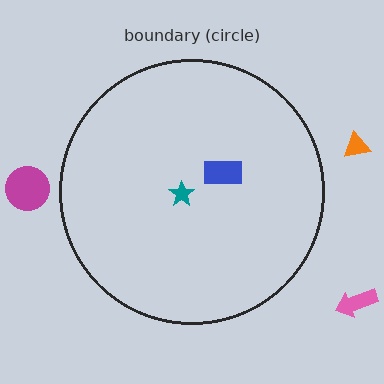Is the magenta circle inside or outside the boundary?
Outside.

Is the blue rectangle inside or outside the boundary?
Inside.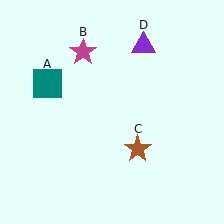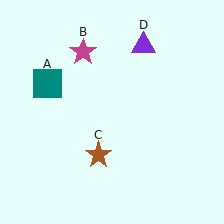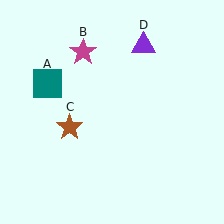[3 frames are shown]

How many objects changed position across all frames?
1 object changed position: brown star (object C).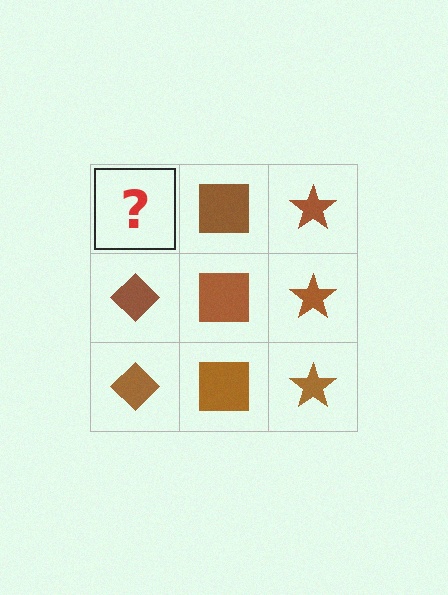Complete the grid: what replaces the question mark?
The question mark should be replaced with a brown diamond.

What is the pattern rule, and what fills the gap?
The rule is that each column has a consistent shape. The gap should be filled with a brown diamond.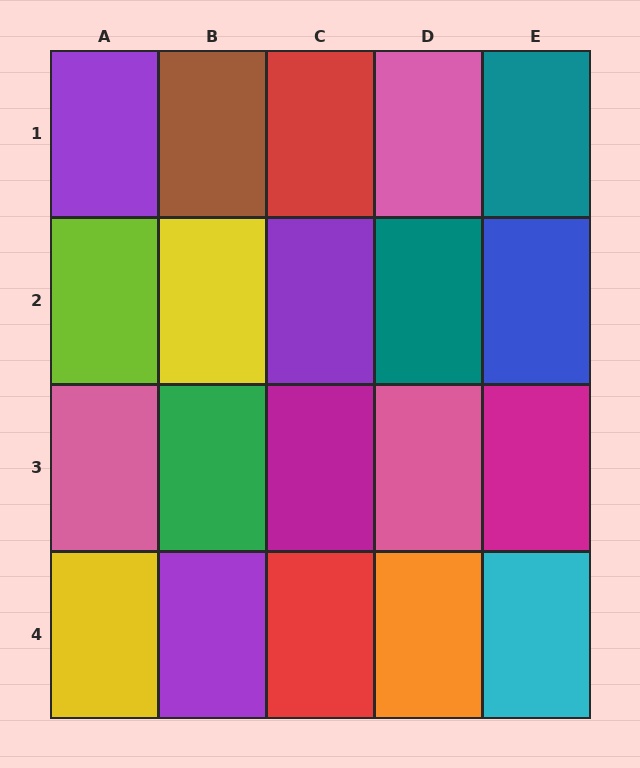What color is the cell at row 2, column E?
Blue.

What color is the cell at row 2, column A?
Lime.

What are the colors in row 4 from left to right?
Yellow, purple, red, orange, cyan.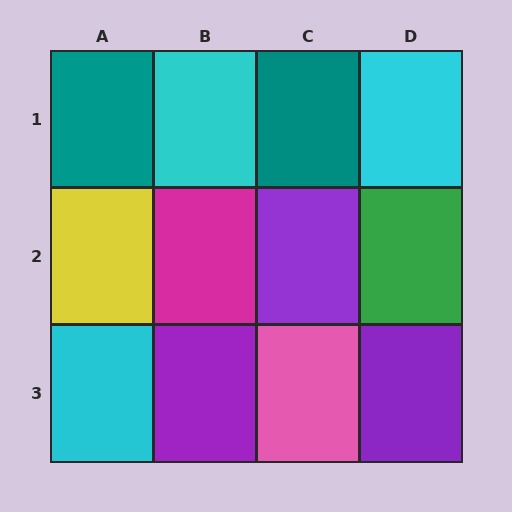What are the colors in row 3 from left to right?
Cyan, purple, pink, purple.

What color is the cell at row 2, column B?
Magenta.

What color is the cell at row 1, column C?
Teal.